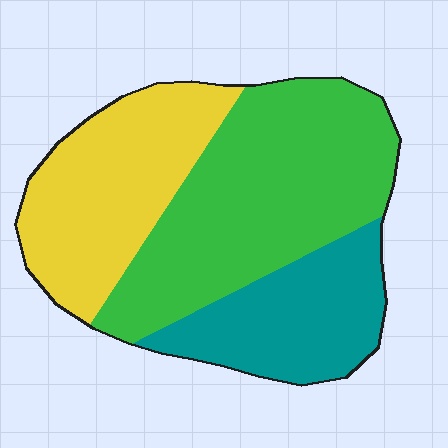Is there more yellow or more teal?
Yellow.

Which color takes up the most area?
Green, at roughly 45%.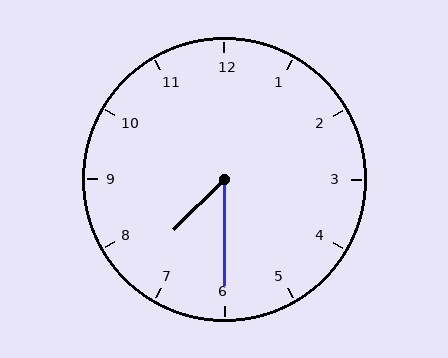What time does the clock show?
7:30.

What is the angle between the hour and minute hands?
Approximately 45 degrees.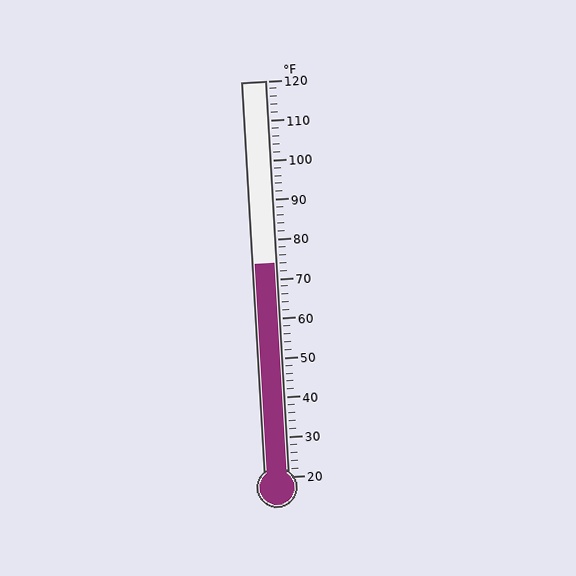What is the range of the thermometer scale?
The thermometer scale ranges from 20°F to 120°F.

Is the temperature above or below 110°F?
The temperature is below 110°F.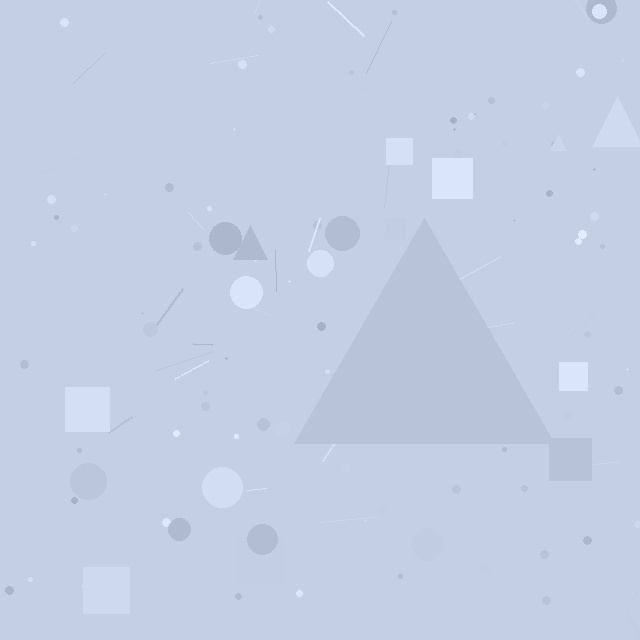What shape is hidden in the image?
A triangle is hidden in the image.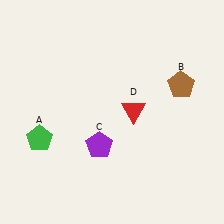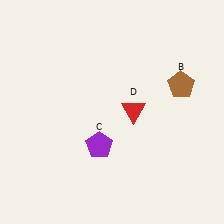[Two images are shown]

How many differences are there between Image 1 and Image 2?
There is 1 difference between the two images.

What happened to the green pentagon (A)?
The green pentagon (A) was removed in Image 2. It was in the bottom-left area of Image 1.